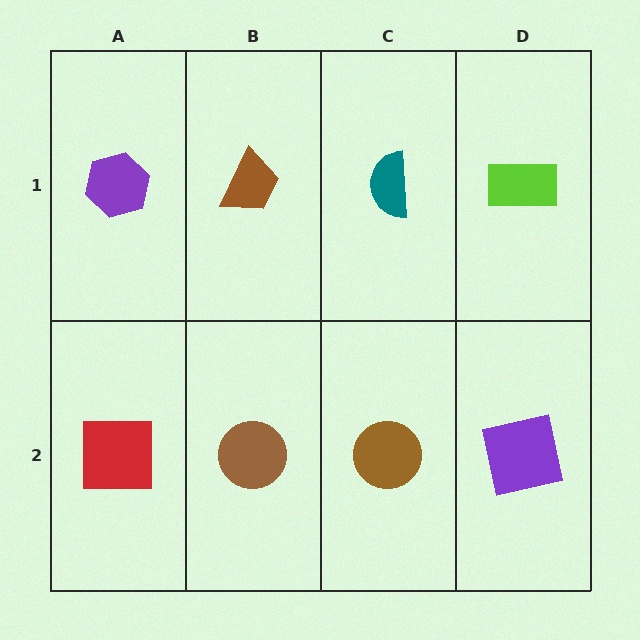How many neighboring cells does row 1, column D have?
2.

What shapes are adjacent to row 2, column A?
A purple hexagon (row 1, column A), a brown circle (row 2, column B).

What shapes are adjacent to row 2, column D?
A lime rectangle (row 1, column D), a brown circle (row 2, column C).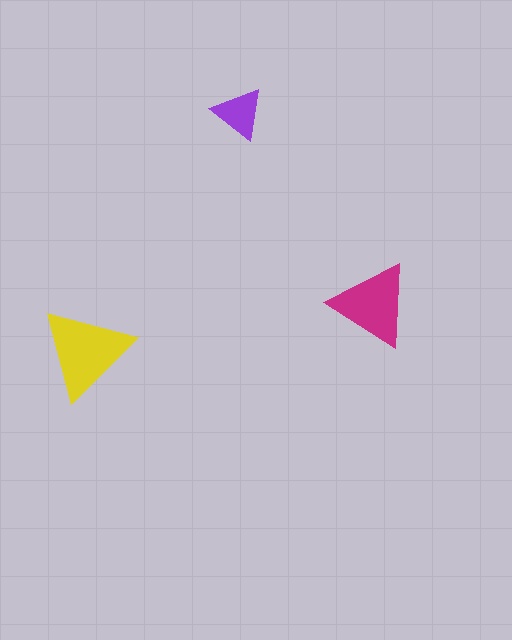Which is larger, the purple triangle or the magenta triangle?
The magenta one.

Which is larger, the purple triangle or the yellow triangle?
The yellow one.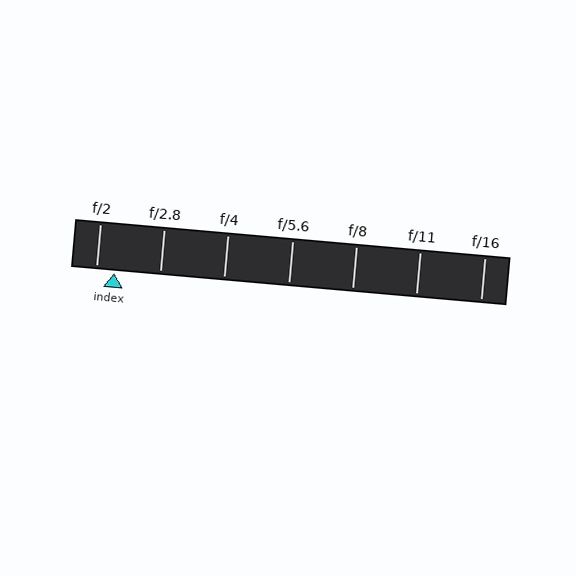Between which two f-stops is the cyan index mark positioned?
The index mark is between f/2 and f/2.8.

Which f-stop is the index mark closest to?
The index mark is closest to f/2.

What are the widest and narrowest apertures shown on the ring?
The widest aperture shown is f/2 and the narrowest is f/16.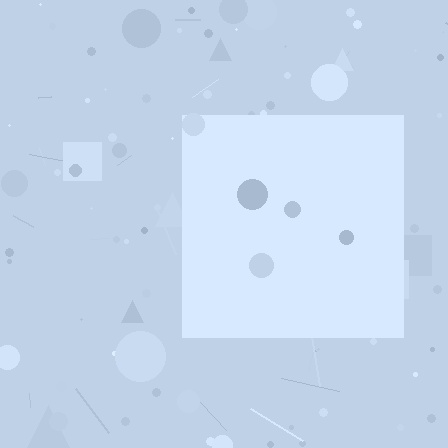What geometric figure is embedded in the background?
A square is embedded in the background.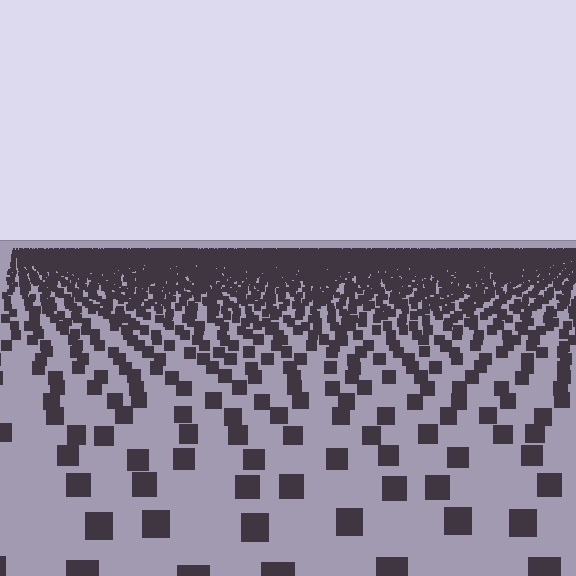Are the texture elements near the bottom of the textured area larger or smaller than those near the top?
Larger. Near the bottom, elements are closer to the viewer and appear at a bigger on-screen size.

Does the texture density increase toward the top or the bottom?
Density increases toward the top.